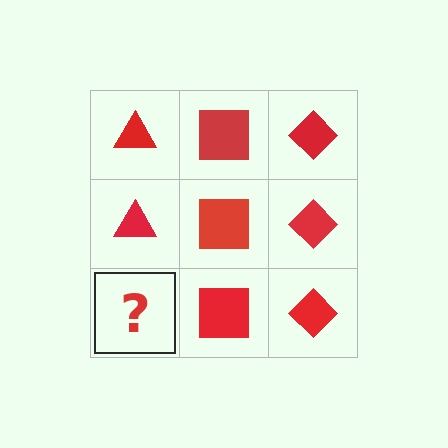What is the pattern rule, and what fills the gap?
The rule is that each column has a consistent shape. The gap should be filled with a red triangle.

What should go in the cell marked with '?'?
The missing cell should contain a red triangle.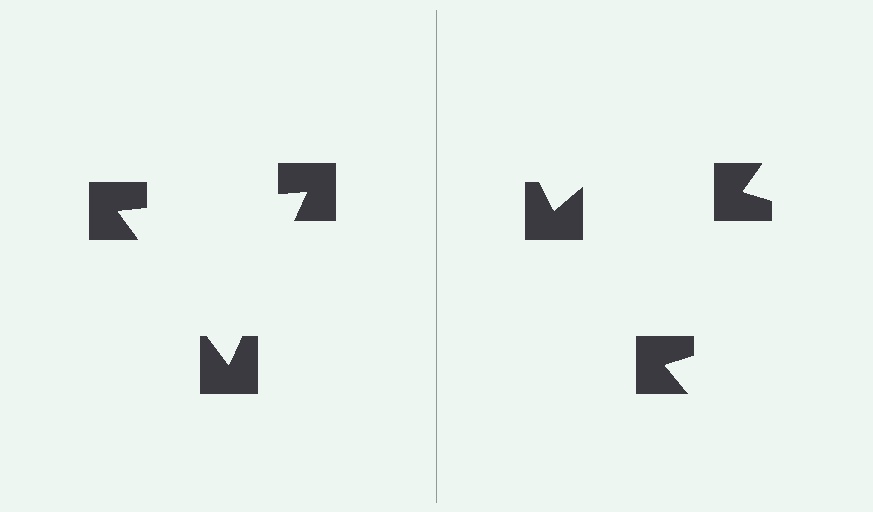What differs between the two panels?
The notched squares are positioned identically on both sides; only the wedge orientations differ. On the left they align to a triangle; on the right they are misaligned.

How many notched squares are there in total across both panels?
6 — 3 on each side.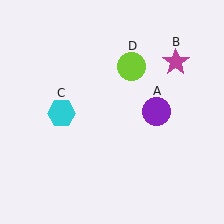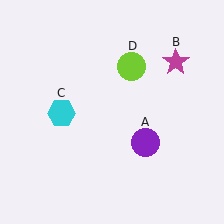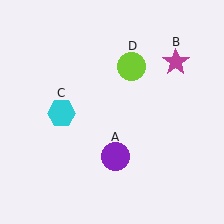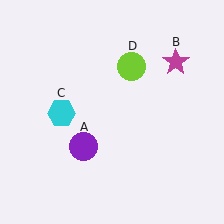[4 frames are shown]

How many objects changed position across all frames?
1 object changed position: purple circle (object A).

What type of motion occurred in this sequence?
The purple circle (object A) rotated clockwise around the center of the scene.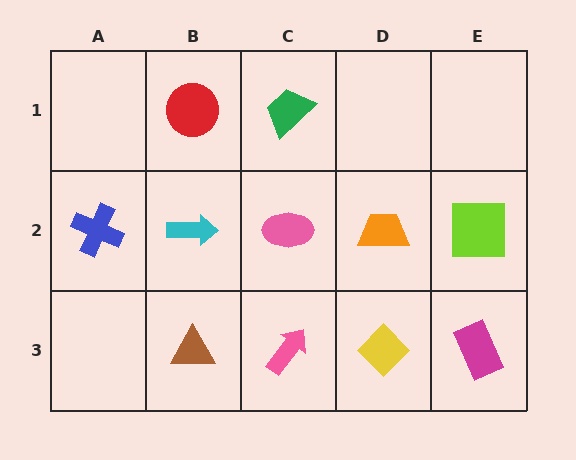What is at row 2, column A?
A blue cross.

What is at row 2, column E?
A lime square.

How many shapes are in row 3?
4 shapes.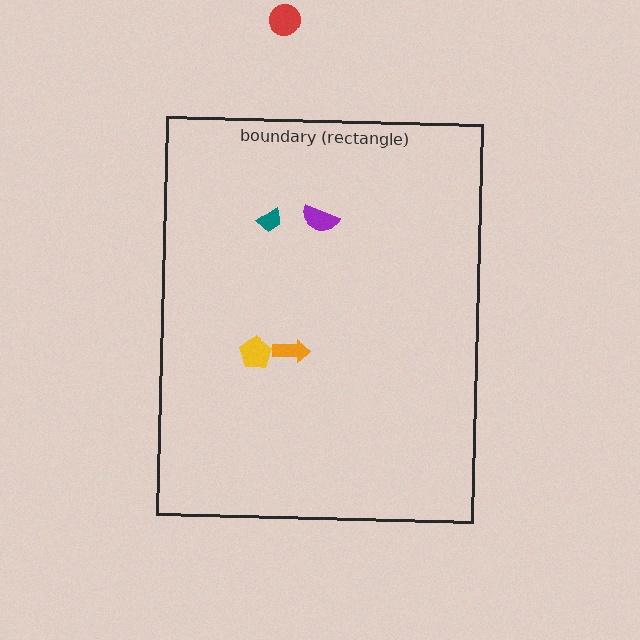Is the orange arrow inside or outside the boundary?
Inside.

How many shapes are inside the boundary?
4 inside, 1 outside.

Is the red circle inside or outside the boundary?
Outside.